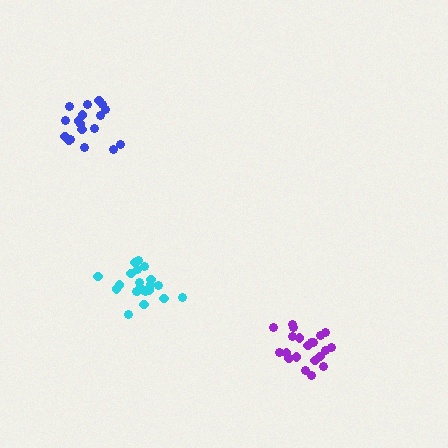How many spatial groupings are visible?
There are 3 spatial groupings.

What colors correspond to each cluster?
The clusters are colored: cyan, purple, blue.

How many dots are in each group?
Group 1: 21 dots, Group 2: 21 dots, Group 3: 18 dots (60 total).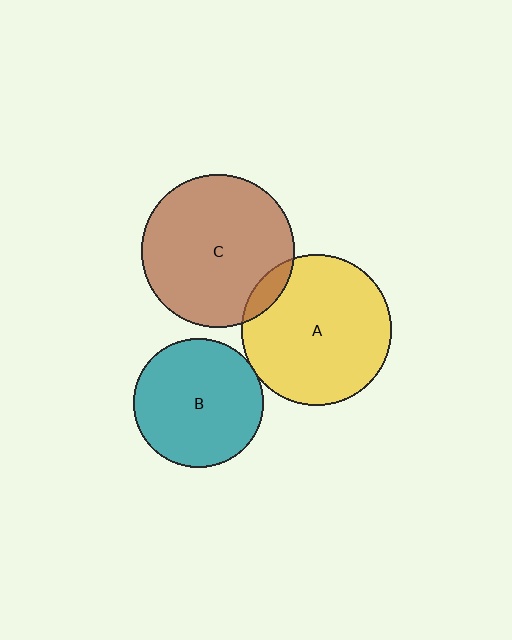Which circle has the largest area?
Circle C (brown).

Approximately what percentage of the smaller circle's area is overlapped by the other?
Approximately 10%.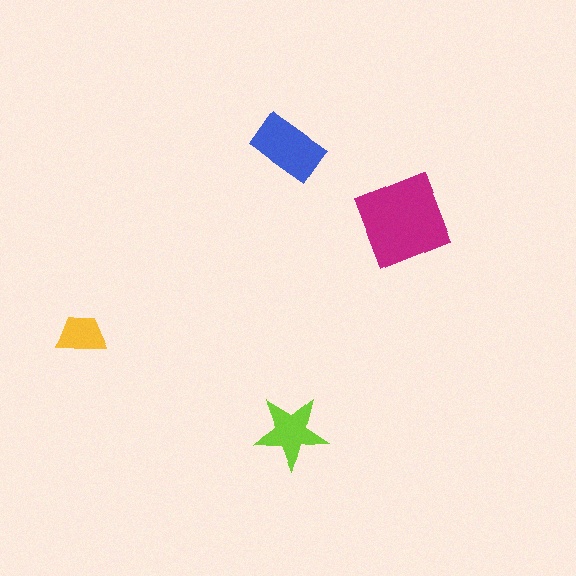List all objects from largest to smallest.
The magenta diamond, the blue rectangle, the lime star, the yellow trapezoid.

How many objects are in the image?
There are 4 objects in the image.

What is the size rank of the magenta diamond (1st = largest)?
1st.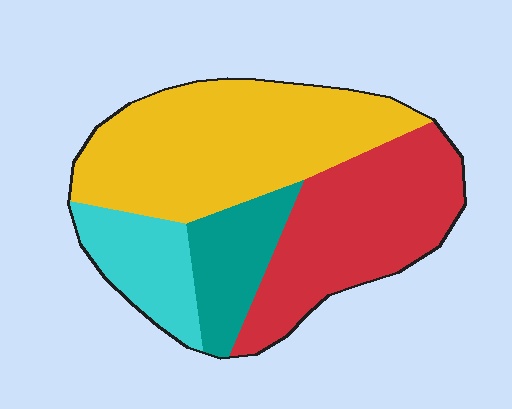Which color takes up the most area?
Yellow, at roughly 40%.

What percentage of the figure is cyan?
Cyan takes up about one eighth (1/8) of the figure.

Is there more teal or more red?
Red.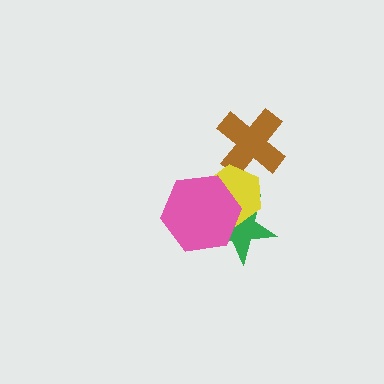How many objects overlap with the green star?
2 objects overlap with the green star.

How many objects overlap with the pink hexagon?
2 objects overlap with the pink hexagon.